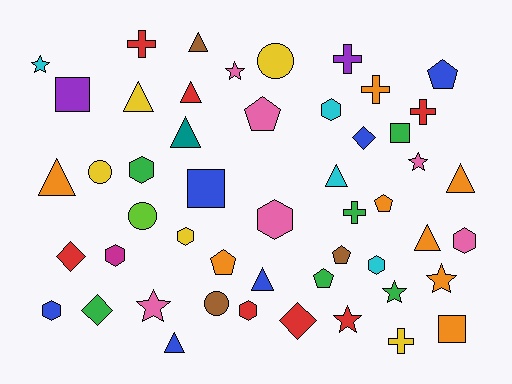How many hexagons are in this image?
There are 9 hexagons.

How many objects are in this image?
There are 50 objects.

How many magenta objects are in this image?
There is 1 magenta object.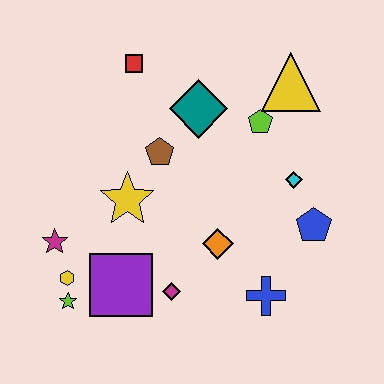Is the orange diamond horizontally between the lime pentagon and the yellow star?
Yes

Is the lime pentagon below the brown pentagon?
No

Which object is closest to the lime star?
The yellow hexagon is closest to the lime star.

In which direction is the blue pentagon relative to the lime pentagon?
The blue pentagon is below the lime pentagon.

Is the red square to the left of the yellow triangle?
Yes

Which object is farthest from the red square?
The blue cross is farthest from the red square.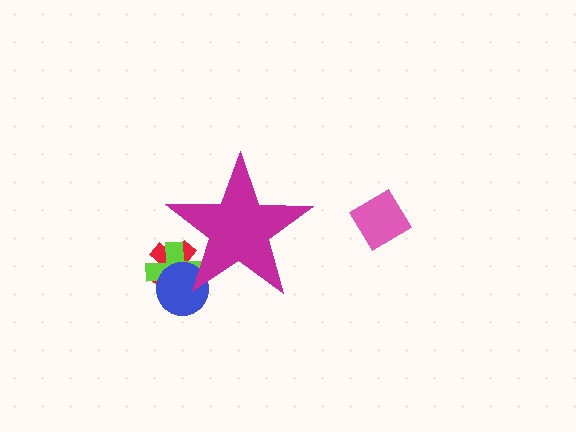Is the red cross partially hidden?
Yes, the red cross is partially hidden behind the magenta star.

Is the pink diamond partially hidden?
No, the pink diamond is fully visible.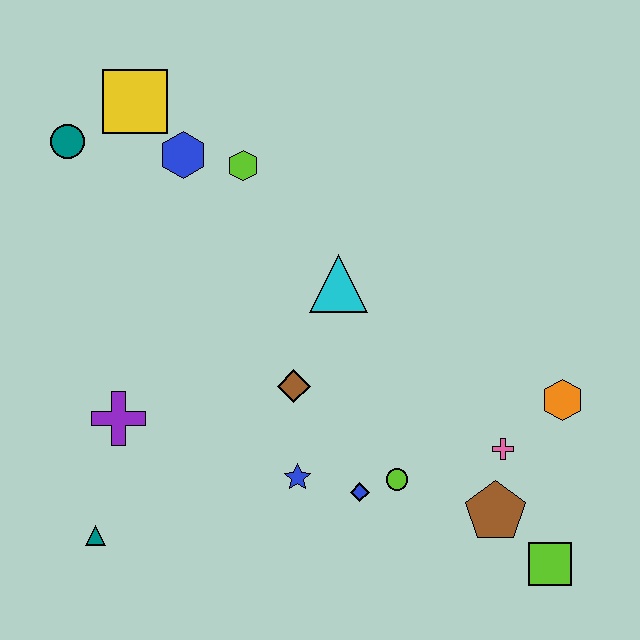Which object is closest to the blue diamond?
The lime circle is closest to the blue diamond.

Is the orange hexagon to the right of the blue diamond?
Yes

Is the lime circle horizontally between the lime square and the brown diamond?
Yes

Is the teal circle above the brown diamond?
Yes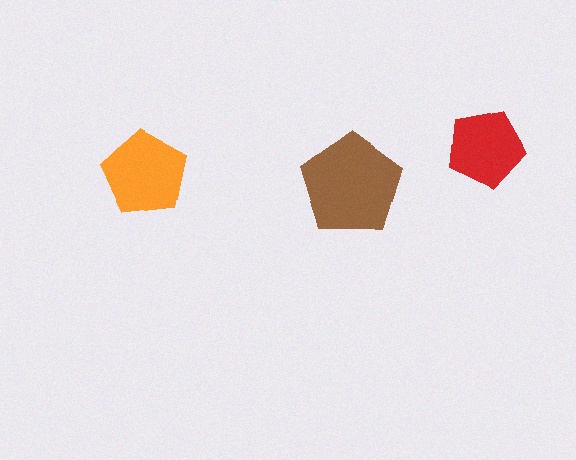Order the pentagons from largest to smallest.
the brown one, the orange one, the red one.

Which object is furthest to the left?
The orange pentagon is leftmost.